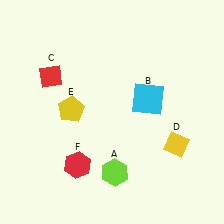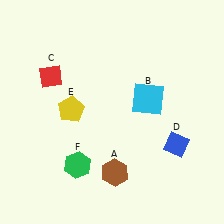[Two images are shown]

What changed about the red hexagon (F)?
In Image 1, F is red. In Image 2, it changed to green.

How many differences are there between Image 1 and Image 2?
There are 3 differences between the two images.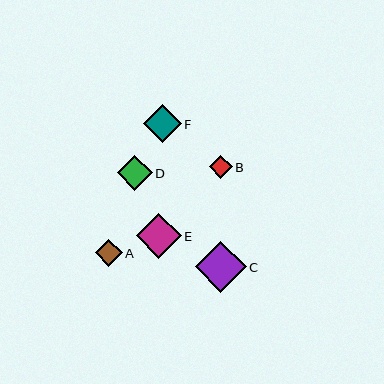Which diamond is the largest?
Diamond C is the largest with a size of approximately 51 pixels.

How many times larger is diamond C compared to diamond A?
Diamond C is approximately 1.9 times the size of diamond A.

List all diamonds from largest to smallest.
From largest to smallest: C, E, F, D, A, B.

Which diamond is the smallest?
Diamond B is the smallest with a size of approximately 23 pixels.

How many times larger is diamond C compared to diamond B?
Diamond C is approximately 2.3 times the size of diamond B.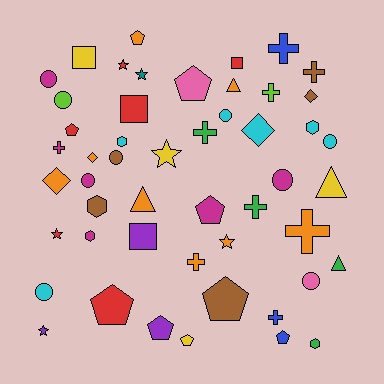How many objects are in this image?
There are 50 objects.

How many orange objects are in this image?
There are 8 orange objects.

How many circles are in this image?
There are 9 circles.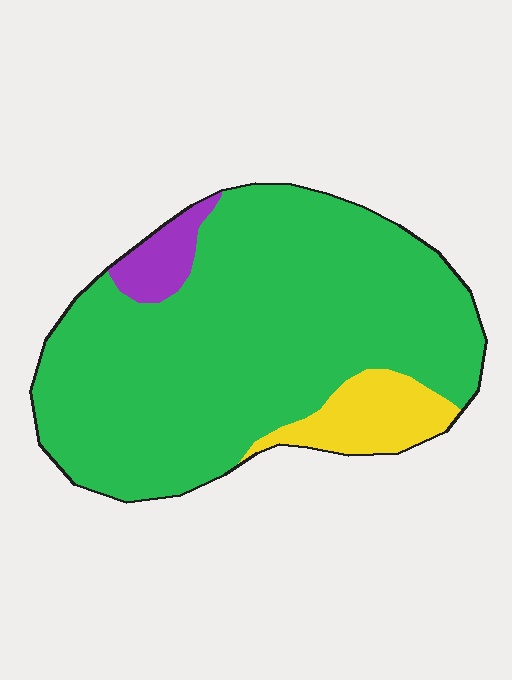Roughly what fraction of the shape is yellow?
Yellow takes up less than a sixth of the shape.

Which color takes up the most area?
Green, at roughly 85%.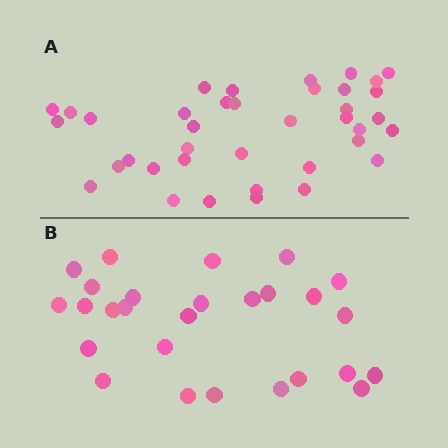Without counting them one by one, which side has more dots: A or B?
Region A (the top region) has more dots.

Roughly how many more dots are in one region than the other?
Region A has roughly 12 or so more dots than region B.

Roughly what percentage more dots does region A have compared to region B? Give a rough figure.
About 40% more.